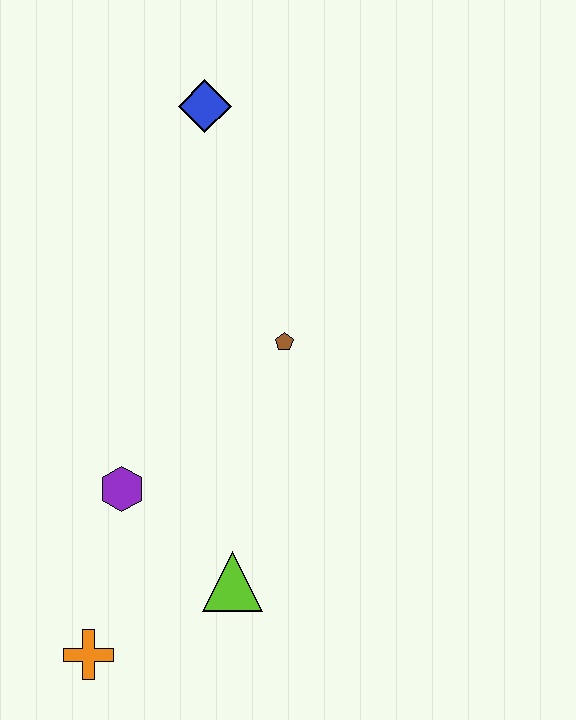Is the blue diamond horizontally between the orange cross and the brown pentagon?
Yes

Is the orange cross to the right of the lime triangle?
No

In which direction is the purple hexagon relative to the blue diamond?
The purple hexagon is below the blue diamond.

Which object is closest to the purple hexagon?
The lime triangle is closest to the purple hexagon.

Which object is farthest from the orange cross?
The blue diamond is farthest from the orange cross.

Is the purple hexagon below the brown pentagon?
Yes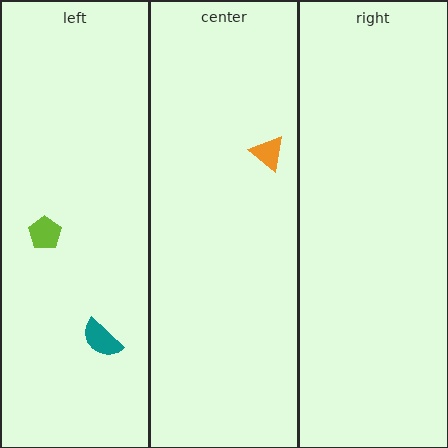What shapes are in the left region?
The teal semicircle, the lime pentagon.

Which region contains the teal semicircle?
The left region.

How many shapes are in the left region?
2.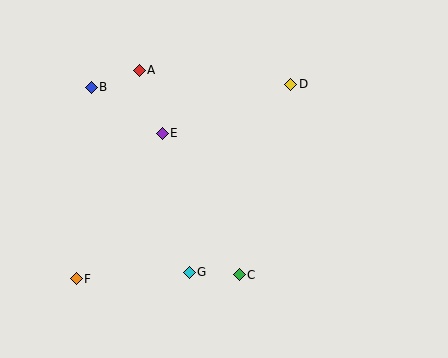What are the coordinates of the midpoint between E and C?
The midpoint between E and C is at (201, 204).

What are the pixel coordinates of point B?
Point B is at (91, 87).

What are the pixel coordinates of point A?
Point A is at (139, 70).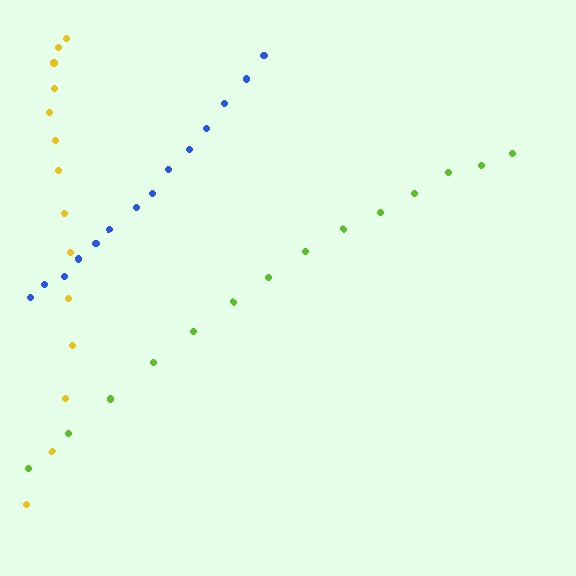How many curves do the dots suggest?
There are 3 distinct paths.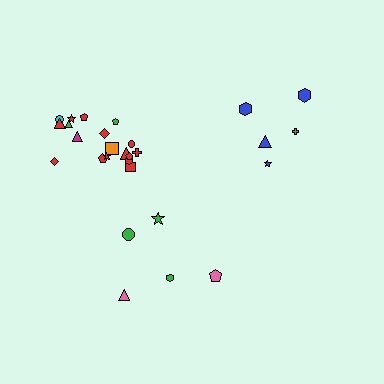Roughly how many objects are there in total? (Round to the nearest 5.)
Roughly 30 objects in total.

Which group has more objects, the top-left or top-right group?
The top-left group.